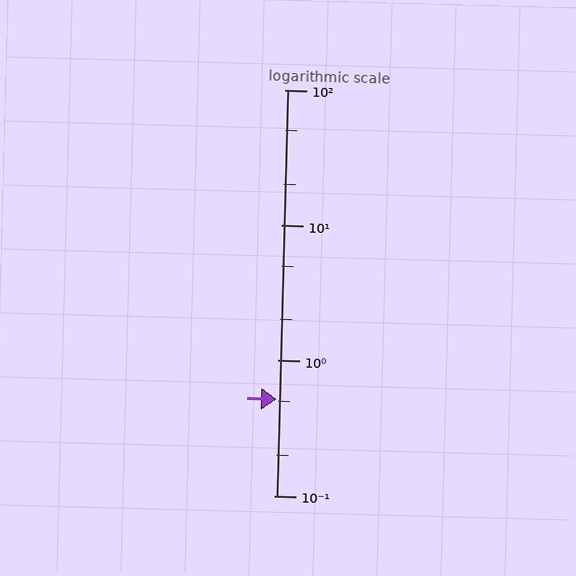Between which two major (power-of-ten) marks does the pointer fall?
The pointer is between 0.1 and 1.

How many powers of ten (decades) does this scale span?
The scale spans 3 decades, from 0.1 to 100.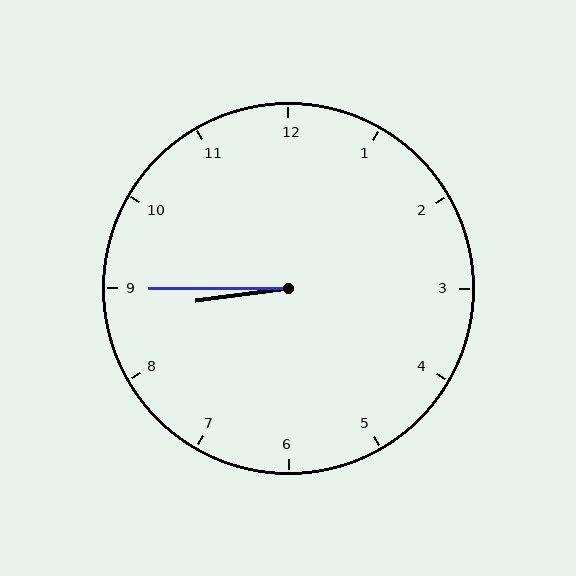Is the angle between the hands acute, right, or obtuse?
It is acute.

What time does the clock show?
8:45.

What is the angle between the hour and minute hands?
Approximately 8 degrees.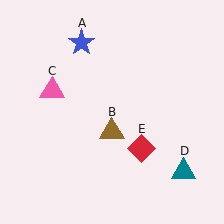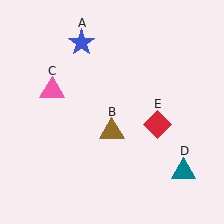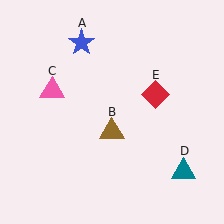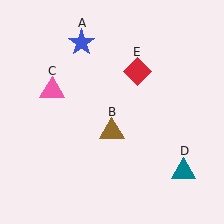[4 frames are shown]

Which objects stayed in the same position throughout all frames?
Blue star (object A) and brown triangle (object B) and pink triangle (object C) and teal triangle (object D) remained stationary.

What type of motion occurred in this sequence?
The red diamond (object E) rotated counterclockwise around the center of the scene.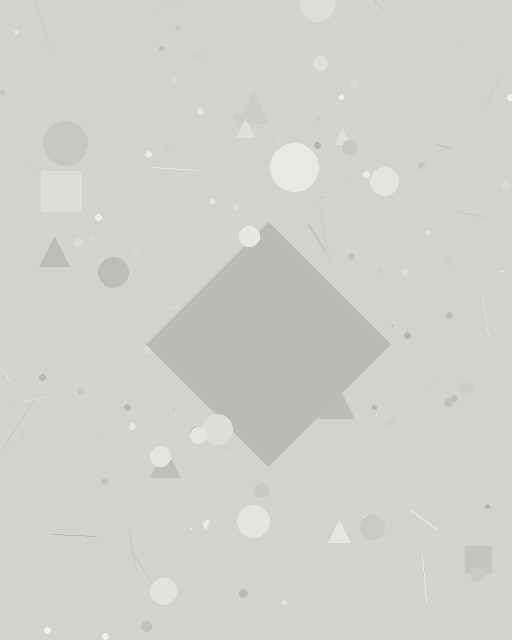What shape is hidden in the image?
A diamond is hidden in the image.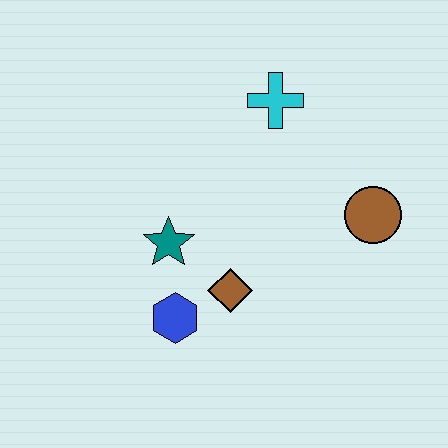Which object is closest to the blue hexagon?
The brown diamond is closest to the blue hexagon.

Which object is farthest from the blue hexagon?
The cyan cross is farthest from the blue hexagon.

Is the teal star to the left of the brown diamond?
Yes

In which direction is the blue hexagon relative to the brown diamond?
The blue hexagon is to the left of the brown diamond.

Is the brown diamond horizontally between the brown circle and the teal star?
Yes